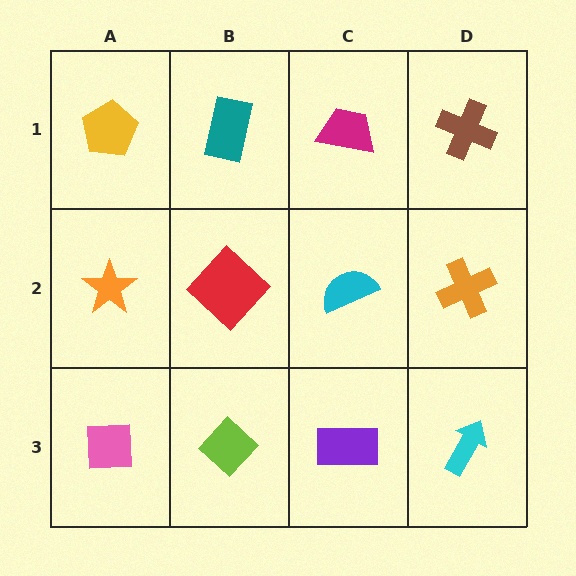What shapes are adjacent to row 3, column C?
A cyan semicircle (row 2, column C), a lime diamond (row 3, column B), a cyan arrow (row 3, column D).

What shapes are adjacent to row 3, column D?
An orange cross (row 2, column D), a purple rectangle (row 3, column C).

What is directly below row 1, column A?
An orange star.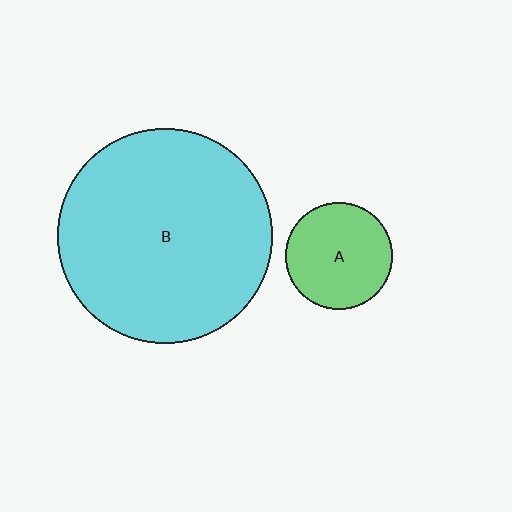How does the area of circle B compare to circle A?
Approximately 4.1 times.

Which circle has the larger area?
Circle B (cyan).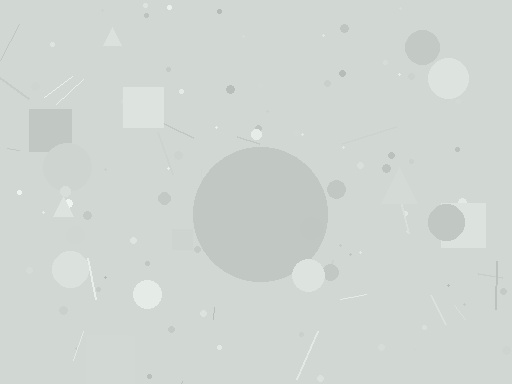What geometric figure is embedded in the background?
A circle is embedded in the background.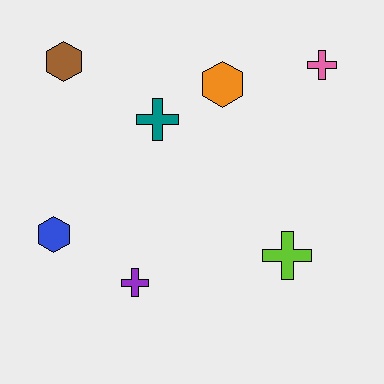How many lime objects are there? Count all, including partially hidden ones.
There is 1 lime object.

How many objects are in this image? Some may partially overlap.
There are 7 objects.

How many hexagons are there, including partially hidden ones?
There are 3 hexagons.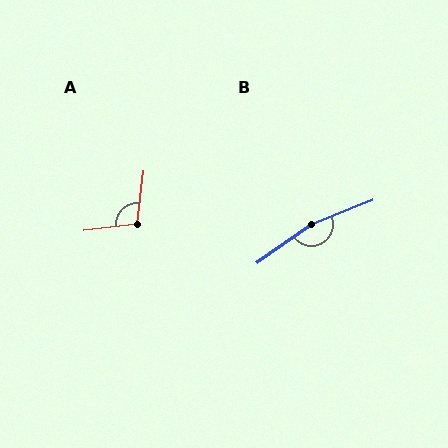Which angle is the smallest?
A, at approximately 104 degrees.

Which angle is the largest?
B, at approximately 167 degrees.